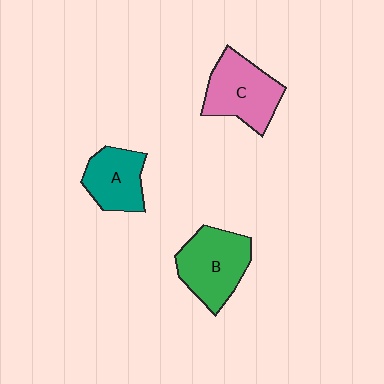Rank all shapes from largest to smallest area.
From largest to smallest: B (green), C (pink), A (teal).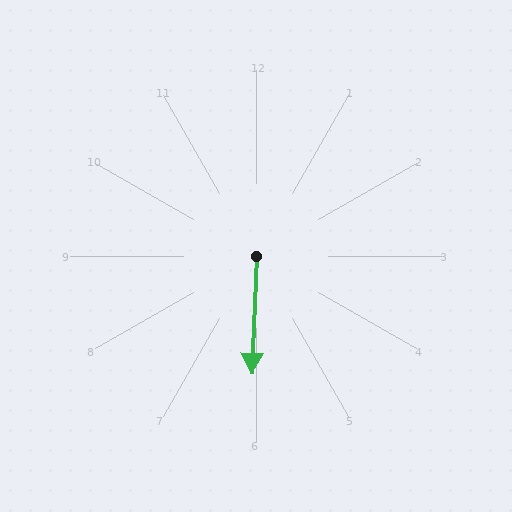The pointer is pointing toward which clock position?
Roughly 6 o'clock.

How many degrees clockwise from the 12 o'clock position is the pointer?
Approximately 182 degrees.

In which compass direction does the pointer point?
South.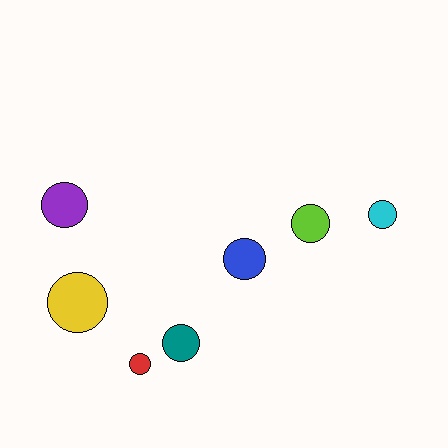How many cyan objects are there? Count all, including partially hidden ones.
There is 1 cyan object.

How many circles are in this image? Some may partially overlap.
There are 7 circles.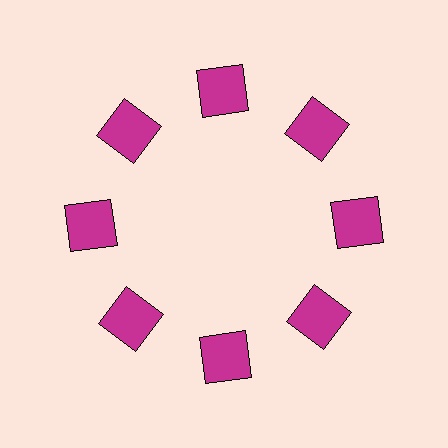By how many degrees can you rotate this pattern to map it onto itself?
The pattern maps onto itself every 45 degrees of rotation.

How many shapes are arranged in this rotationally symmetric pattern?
There are 8 shapes, arranged in 8 groups of 1.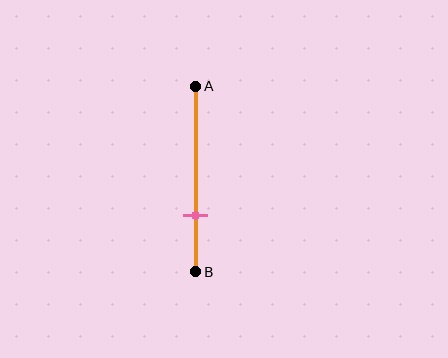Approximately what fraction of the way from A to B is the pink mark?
The pink mark is approximately 70% of the way from A to B.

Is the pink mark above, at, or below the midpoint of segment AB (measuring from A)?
The pink mark is below the midpoint of segment AB.